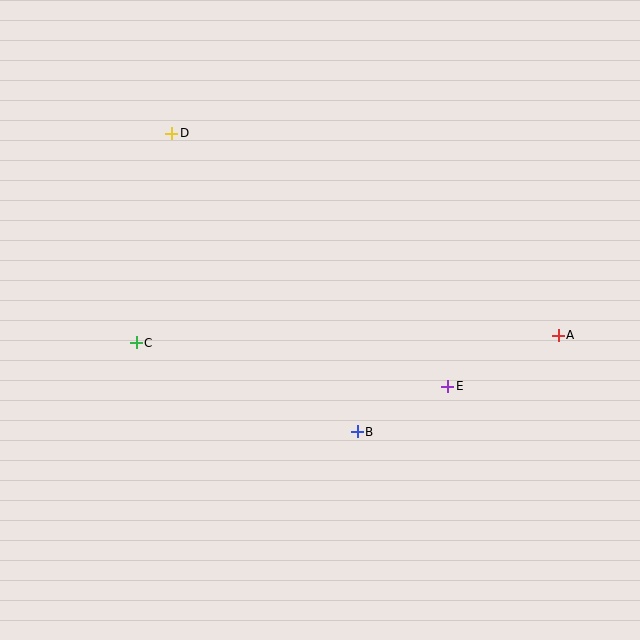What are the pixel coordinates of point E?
Point E is at (448, 386).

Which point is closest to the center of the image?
Point B at (357, 432) is closest to the center.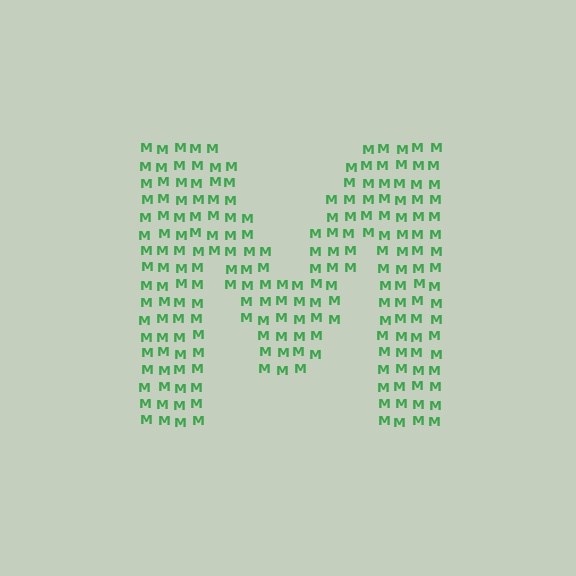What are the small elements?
The small elements are letter M's.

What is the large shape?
The large shape is the letter M.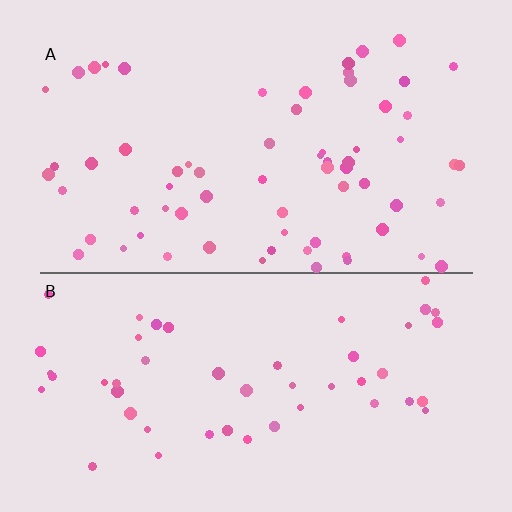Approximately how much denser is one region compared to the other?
Approximately 1.4× — region A over region B.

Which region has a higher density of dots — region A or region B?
A (the top).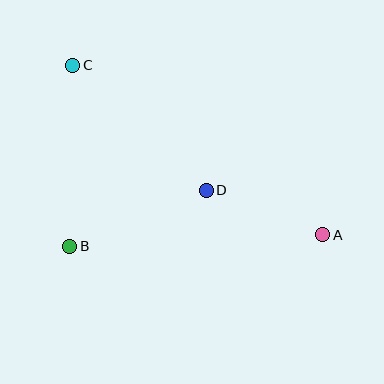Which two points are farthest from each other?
Points A and C are farthest from each other.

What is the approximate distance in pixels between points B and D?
The distance between B and D is approximately 147 pixels.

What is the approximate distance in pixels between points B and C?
The distance between B and C is approximately 181 pixels.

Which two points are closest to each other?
Points A and D are closest to each other.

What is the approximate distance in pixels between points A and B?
The distance between A and B is approximately 253 pixels.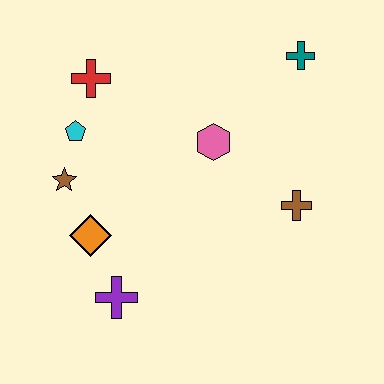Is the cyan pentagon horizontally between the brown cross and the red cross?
No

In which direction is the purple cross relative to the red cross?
The purple cross is below the red cross.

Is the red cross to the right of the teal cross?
No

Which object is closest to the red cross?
The cyan pentagon is closest to the red cross.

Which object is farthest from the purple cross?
The teal cross is farthest from the purple cross.